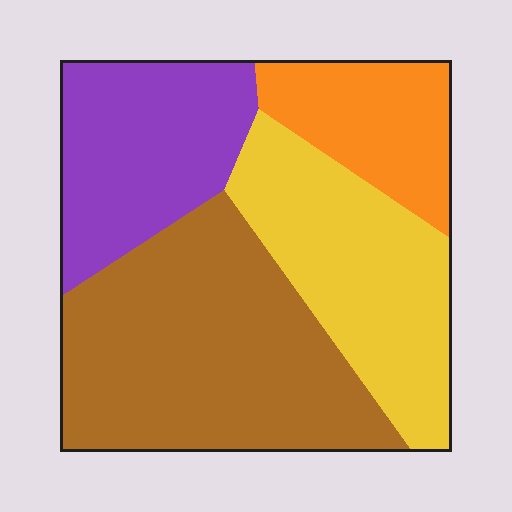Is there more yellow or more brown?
Brown.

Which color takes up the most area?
Brown, at roughly 40%.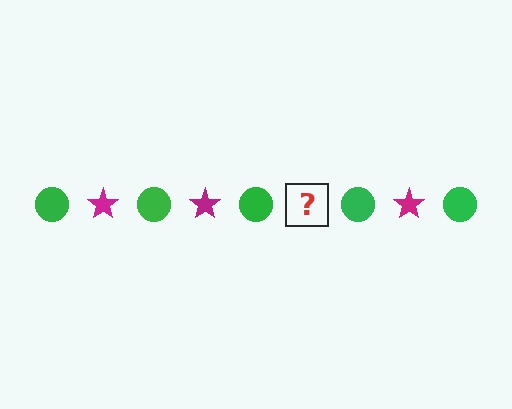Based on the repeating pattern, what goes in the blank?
The blank should be a magenta star.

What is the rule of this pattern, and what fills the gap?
The rule is that the pattern alternates between green circle and magenta star. The gap should be filled with a magenta star.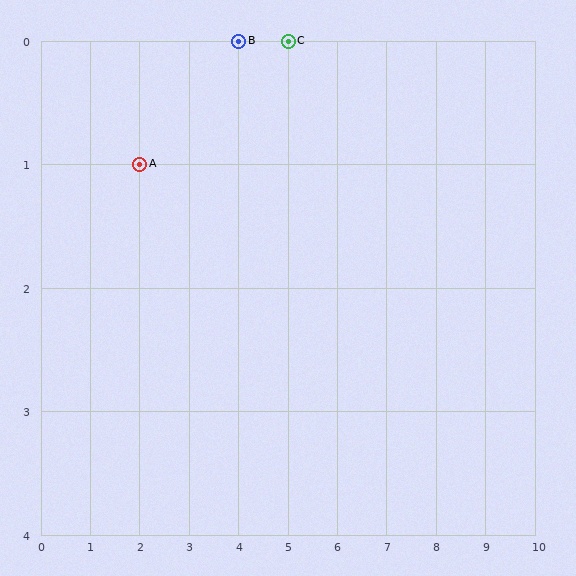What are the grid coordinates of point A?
Point A is at grid coordinates (2, 1).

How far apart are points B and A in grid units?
Points B and A are 2 columns and 1 row apart (about 2.2 grid units diagonally).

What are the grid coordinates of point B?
Point B is at grid coordinates (4, 0).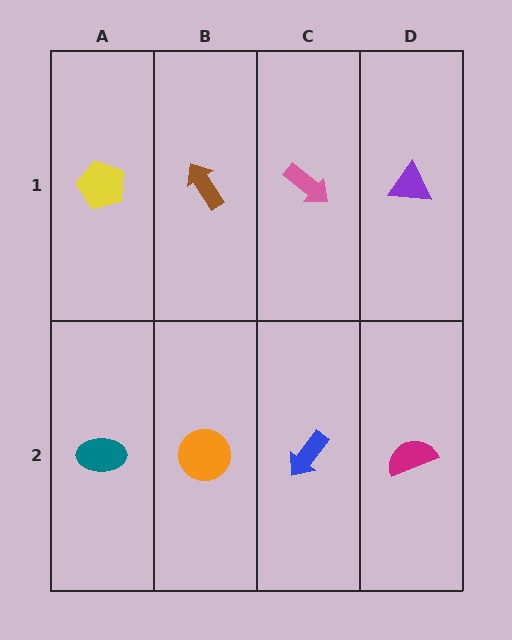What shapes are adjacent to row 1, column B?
An orange circle (row 2, column B), a yellow pentagon (row 1, column A), a pink arrow (row 1, column C).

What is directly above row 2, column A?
A yellow pentagon.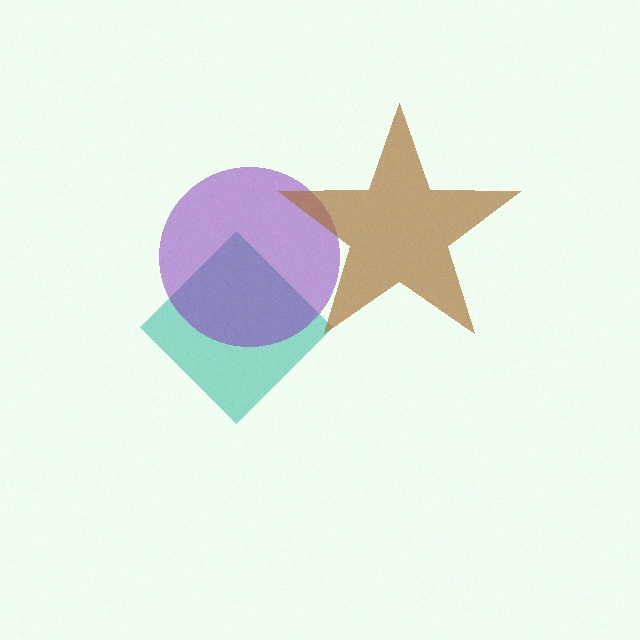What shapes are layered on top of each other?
The layered shapes are: a teal diamond, a purple circle, a brown star.